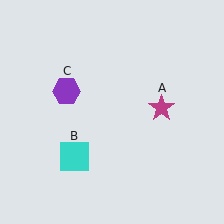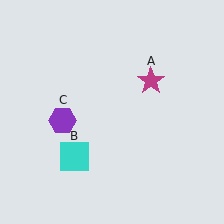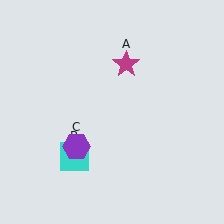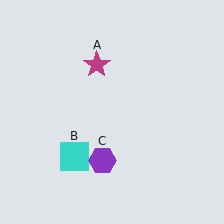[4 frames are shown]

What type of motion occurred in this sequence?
The magenta star (object A), purple hexagon (object C) rotated counterclockwise around the center of the scene.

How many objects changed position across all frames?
2 objects changed position: magenta star (object A), purple hexagon (object C).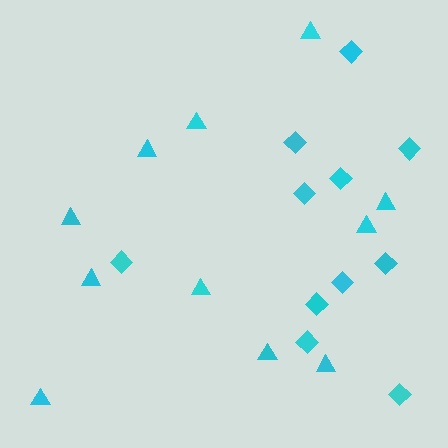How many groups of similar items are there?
There are 2 groups: one group of diamonds (11) and one group of triangles (11).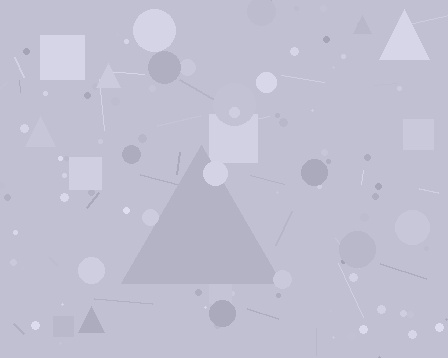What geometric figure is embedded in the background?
A triangle is embedded in the background.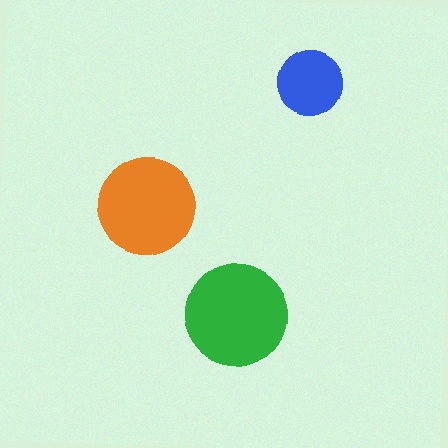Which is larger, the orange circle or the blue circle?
The orange one.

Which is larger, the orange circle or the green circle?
The green one.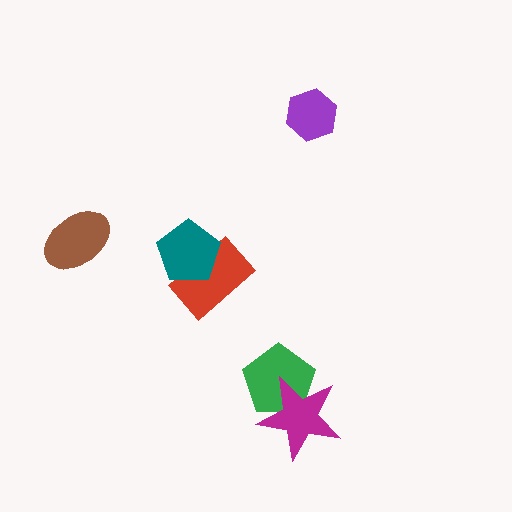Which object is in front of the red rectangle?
The teal pentagon is in front of the red rectangle.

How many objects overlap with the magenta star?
1 object overlaps with the magenta star.